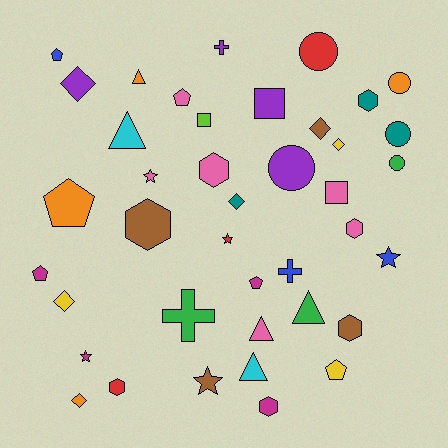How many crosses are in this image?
There are 3 crosses.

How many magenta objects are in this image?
There are 4 magenta objects.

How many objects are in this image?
There are 40 objects.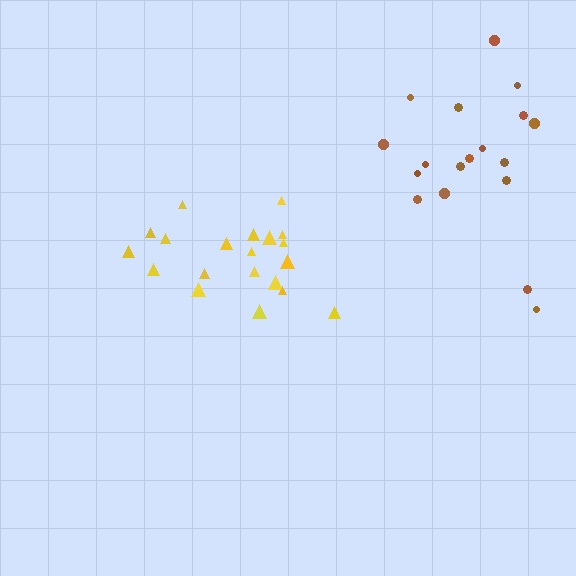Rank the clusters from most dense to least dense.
yellow, brown.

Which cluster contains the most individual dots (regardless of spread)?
Yellow (20).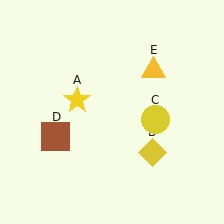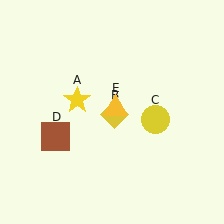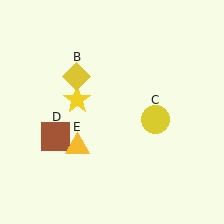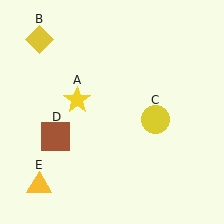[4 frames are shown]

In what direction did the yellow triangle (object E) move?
The yellow triangle (object E) moved down and to the left.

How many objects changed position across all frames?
2 objects changed position: yellow diamond (object B), yellow triangle (object E).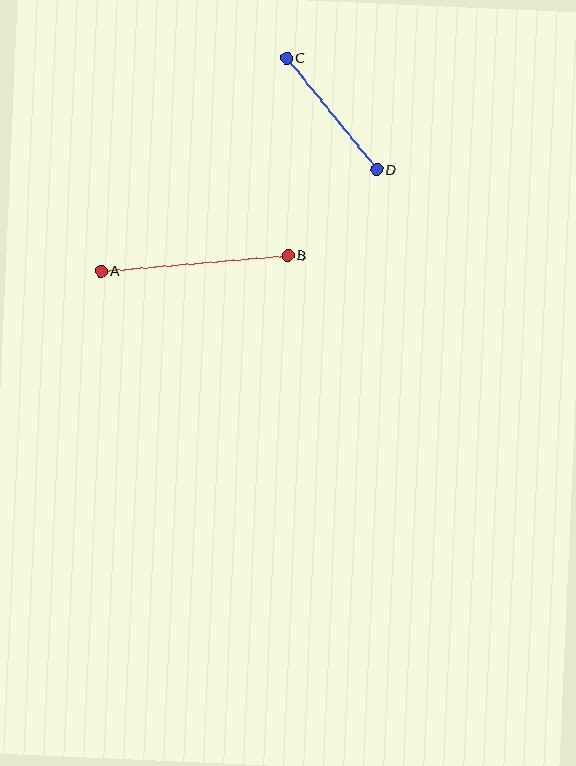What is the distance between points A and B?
The distance is approximately 188 pixels.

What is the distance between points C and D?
The distance is approximately 143 pixels.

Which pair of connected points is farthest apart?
Points A and B are farthest apart.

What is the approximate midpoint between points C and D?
The midpoint is at approximately (331, 113) pixels.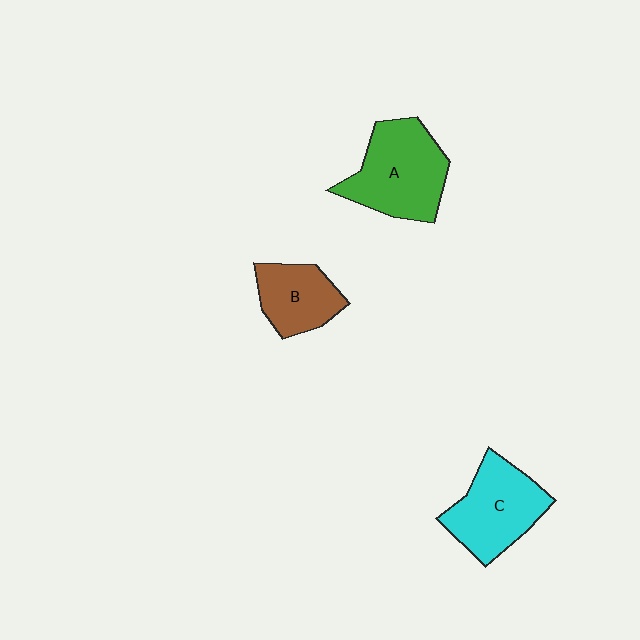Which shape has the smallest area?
Shape B (brown).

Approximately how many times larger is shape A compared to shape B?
Approximately 1.6 times.